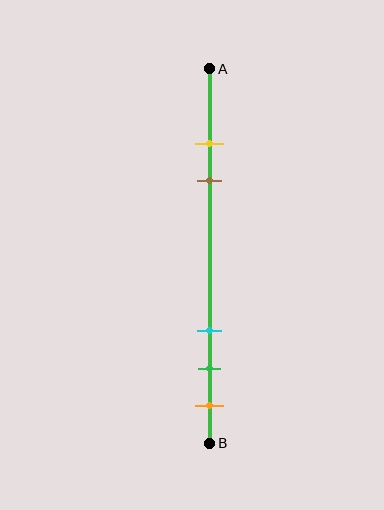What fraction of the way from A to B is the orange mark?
The orange mark is approximately 90% (0.9) of the way from A to B.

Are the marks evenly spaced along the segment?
No, the marks are not evenly spaced.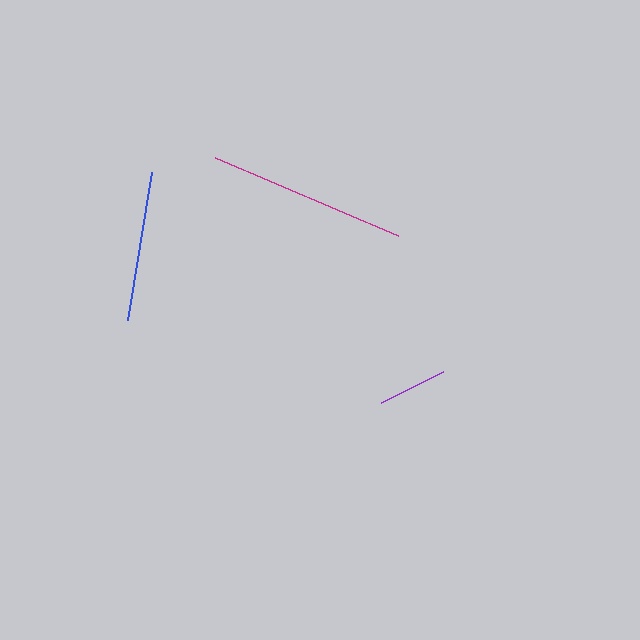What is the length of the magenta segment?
The magenta segment is approximately 199 pixels long.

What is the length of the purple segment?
The purple segment is approximately 70 pixels long.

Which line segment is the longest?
The magenta line is the longest at approximately 199 pixels.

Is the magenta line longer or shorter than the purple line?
The magenta line is longer than the purple line.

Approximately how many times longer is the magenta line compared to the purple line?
The magenta line is approximately 2.8 times the length of the purple line.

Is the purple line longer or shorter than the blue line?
The blue line is longer than the purple line.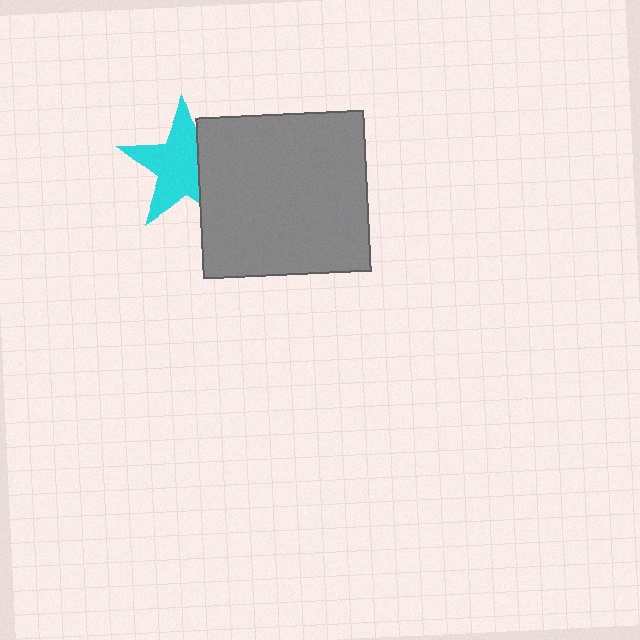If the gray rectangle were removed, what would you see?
You would see the complete cyan star.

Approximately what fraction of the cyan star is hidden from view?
Roughly 31% of the cyan star is hidden behind the gray rectangle.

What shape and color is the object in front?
The object in front is a gray rectangle.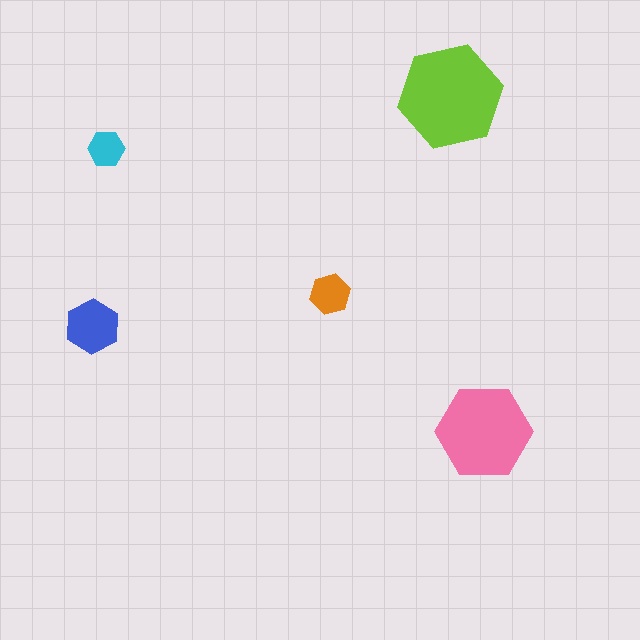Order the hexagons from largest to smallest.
the lime one, the pink one, the blue one, the orange one, the cyan one.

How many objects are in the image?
There are 5 objects in the image.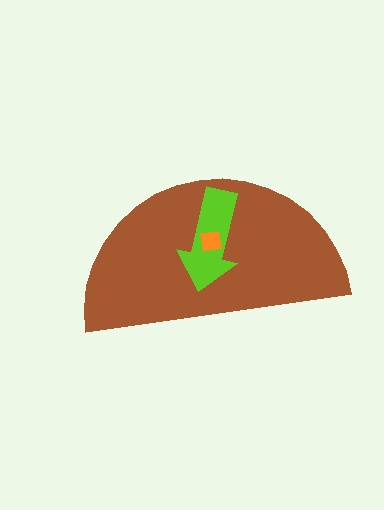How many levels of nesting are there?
3.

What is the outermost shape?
The brown semicircle.